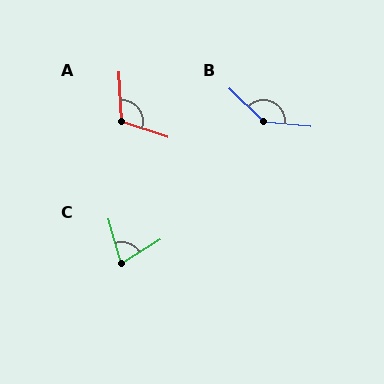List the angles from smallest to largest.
C (74°), A (112°), B (141°).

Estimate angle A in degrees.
Approximately 112 degrees.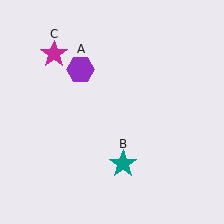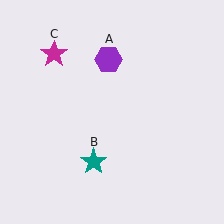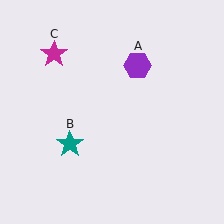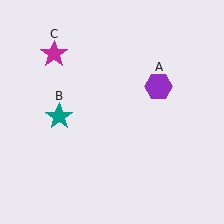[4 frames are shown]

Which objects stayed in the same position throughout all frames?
Magenta star (object C) remained stationary.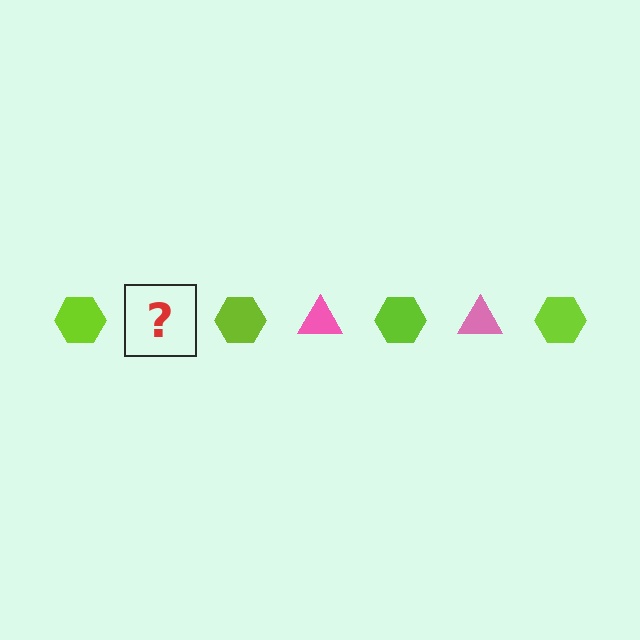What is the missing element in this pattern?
The missing element is a pink triangle.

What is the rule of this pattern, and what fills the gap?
The rule is that the pattern alternates between lime hexagon and pink triangle. The gap should be filled with a pink triangle.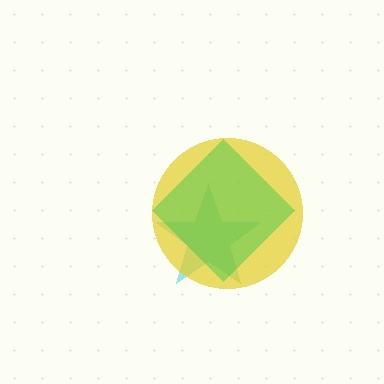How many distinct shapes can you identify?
There are 3 distinct shapes: a cyan star, a yellow circle, a green diamond.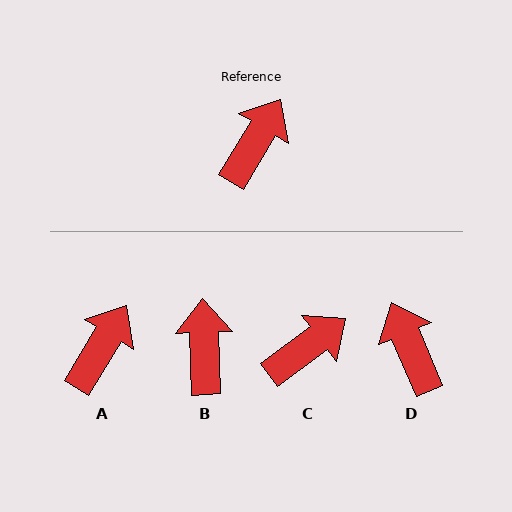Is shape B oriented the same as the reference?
No, it is off by about 34 degrees.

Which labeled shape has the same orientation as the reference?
A.